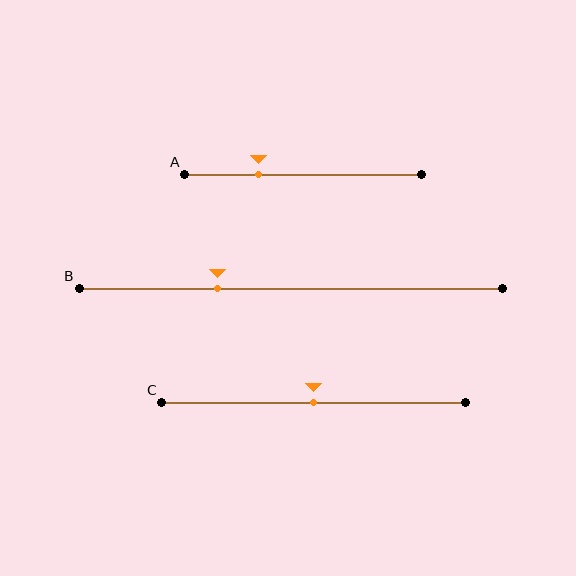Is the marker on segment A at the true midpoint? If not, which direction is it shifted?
No, the marker on segment A is shifted to the left by about 19% of the segment length.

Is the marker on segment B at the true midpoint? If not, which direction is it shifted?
No, the marker on segment B is shifted to the left by about 17% of the segment length.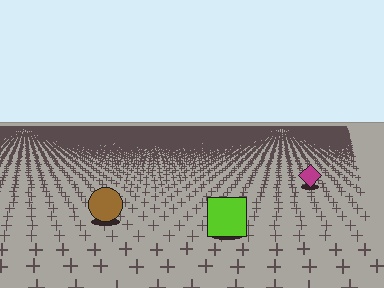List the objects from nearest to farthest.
From nearest to farthest: the lime square, the brown circle, the magenta diamond.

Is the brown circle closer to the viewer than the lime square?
No. The lime square is closer — you can tell from the texture gradient: the ground texture is coarser near it.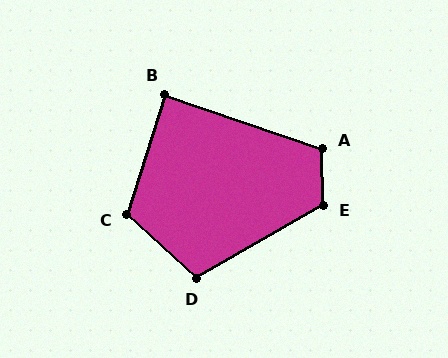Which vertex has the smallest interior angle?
B, at approximately 89 degrees.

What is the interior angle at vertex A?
Approximately 110 degrees (obtuse).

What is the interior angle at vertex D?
Approximately 107 degrees (obtuse).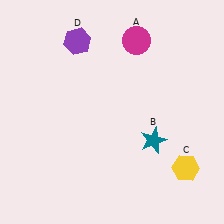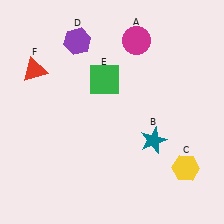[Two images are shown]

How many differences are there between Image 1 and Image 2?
There are 2 differences between the two images.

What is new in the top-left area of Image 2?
A red triangle (F) was added in the top-left area of Image 2.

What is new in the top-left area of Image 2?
A green square (E) was added in the top-left area of Image 2.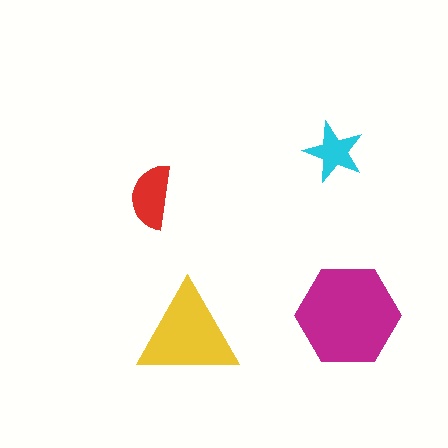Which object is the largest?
The magenta hexagon.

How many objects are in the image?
There are 4 objects in the image.